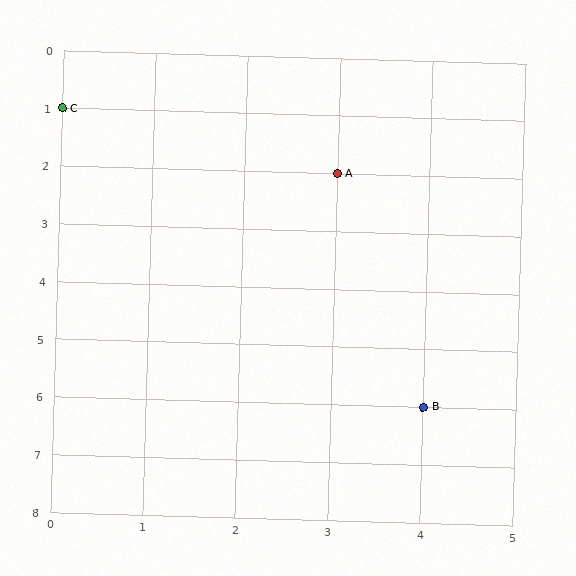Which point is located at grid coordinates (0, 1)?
Point C is at (0, 1).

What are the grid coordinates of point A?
Point A is at grid coordinates (3, 2).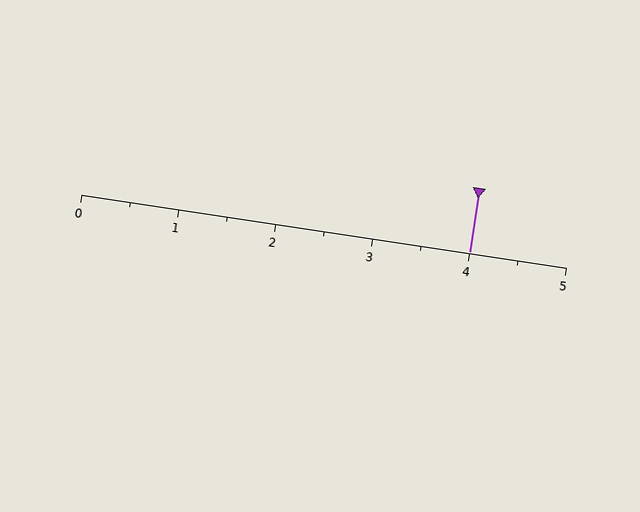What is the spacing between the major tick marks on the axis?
The major ticks are spaced 1 apart.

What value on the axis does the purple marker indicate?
The marker indicates approximately 4.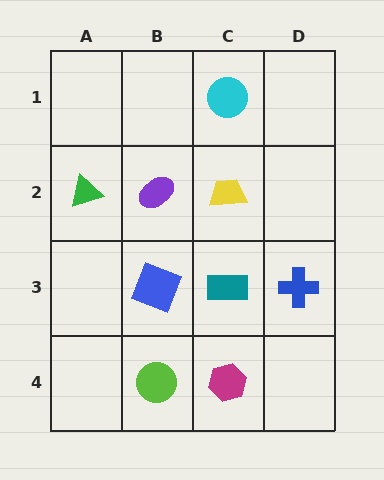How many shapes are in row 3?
3 shapes.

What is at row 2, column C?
A yellow trapezoid.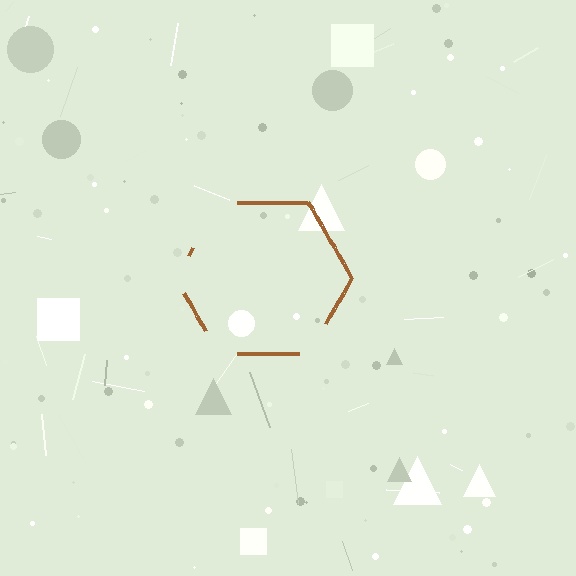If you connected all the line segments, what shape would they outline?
They would outline a hexagon.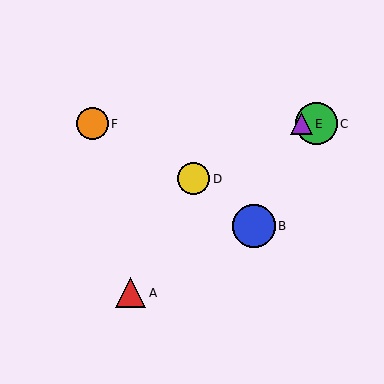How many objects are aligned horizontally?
3 objects (C, E, F) are aligned horizontally.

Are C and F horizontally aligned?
Yes, both are at y≈124.